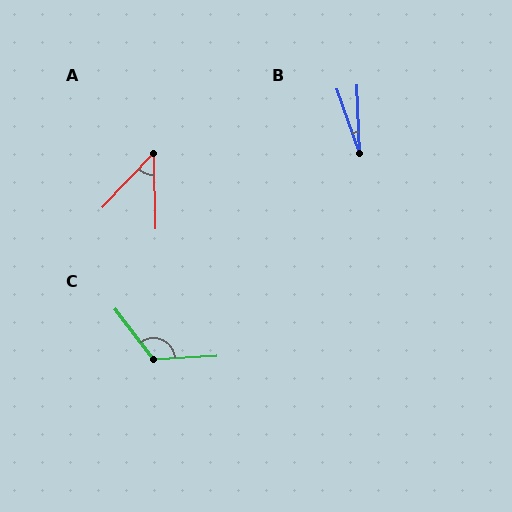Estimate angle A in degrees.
Approximately 44 degrees.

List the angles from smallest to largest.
B (17°), A (44°), C (125°).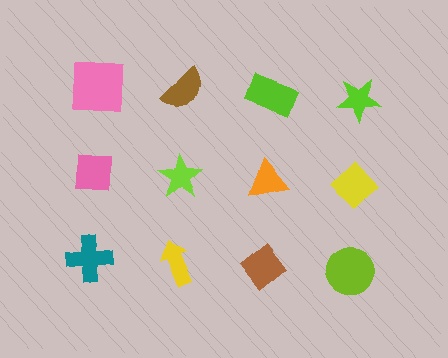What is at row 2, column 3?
An orange triangle.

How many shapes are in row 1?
4 shapes.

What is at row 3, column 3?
A brown diamond.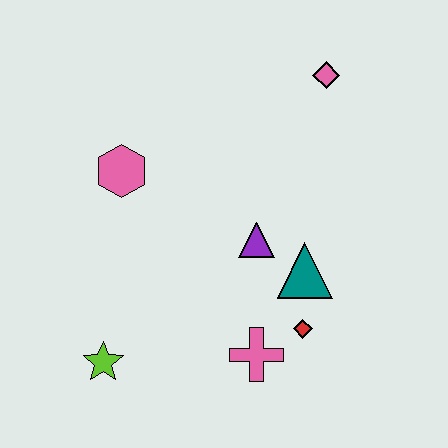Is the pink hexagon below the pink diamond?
Yes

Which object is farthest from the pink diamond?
The lime star is farthest from the pink diamond.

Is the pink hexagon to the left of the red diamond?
Yes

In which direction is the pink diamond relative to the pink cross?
The pink diamond is above the pink cross.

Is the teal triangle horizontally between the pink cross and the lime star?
No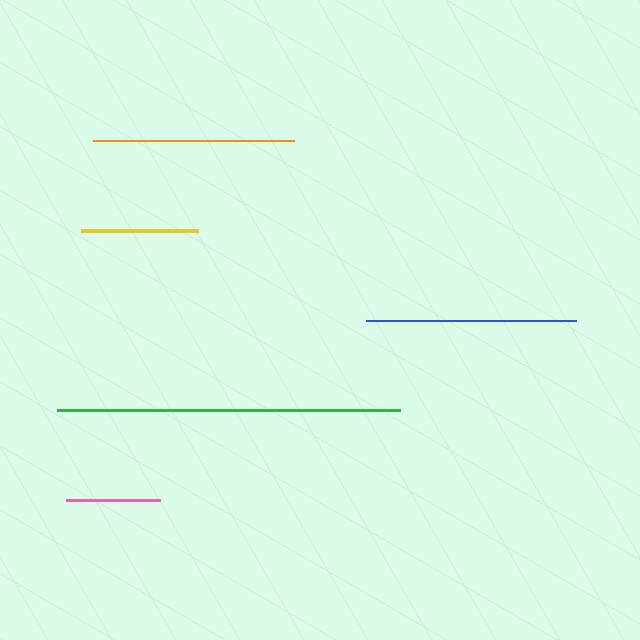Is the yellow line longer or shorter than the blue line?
The blue line is longer than the yellow line.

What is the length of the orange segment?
The orange segment is approximately 201 pixels long.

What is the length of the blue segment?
The blue segment is approximately 210 pixels long.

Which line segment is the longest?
The green line is the longest at approximately 344 pixels.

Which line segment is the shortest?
The pink line is the shortest at approximately 94 pixels.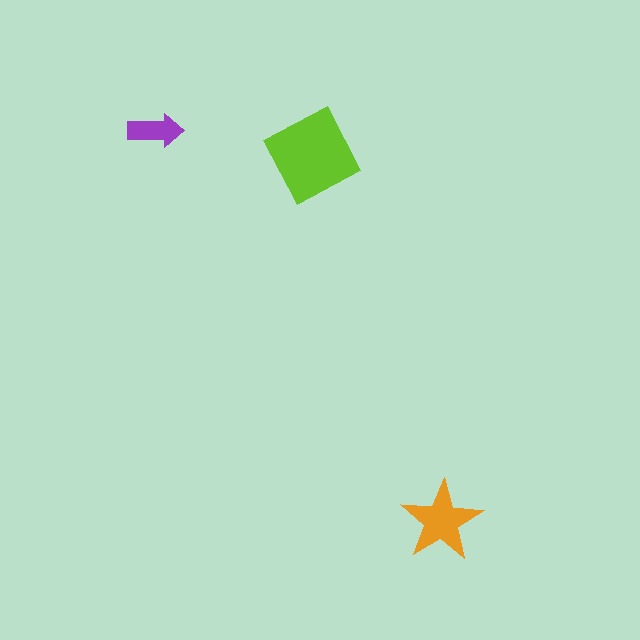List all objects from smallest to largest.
The purple arrow, the orange star, the lime square.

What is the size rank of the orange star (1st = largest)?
2nd.